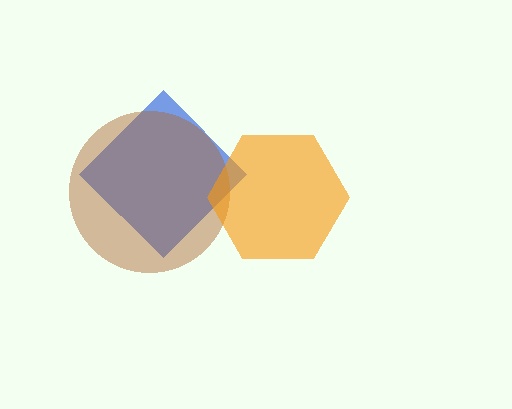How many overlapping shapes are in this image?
There are 3 overlapping shapes in the image.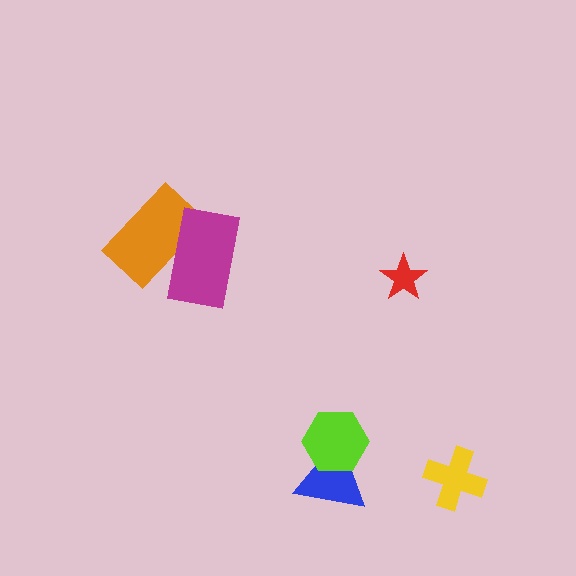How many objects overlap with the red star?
0 objects overlap with the red star.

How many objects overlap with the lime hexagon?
1 object overlaps with the lime hexagon.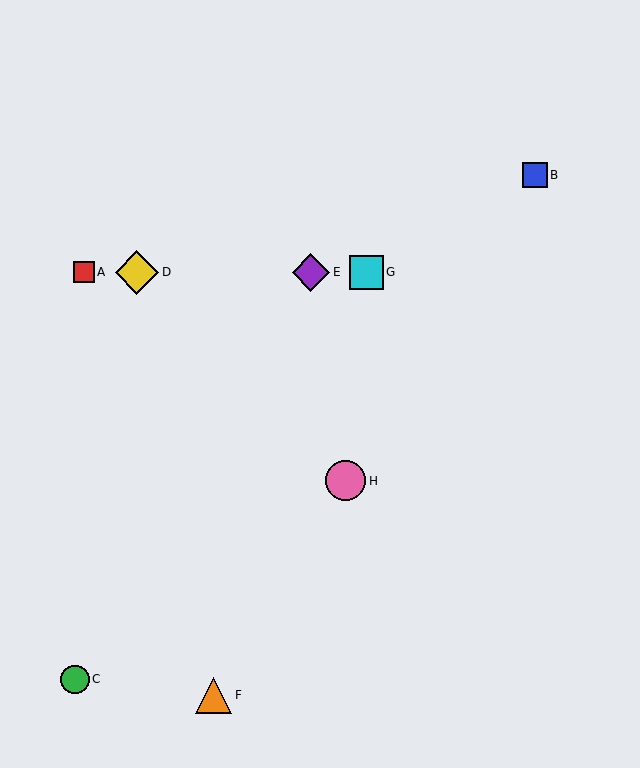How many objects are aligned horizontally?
4 objects (A, D, E, G) are aligned horizontally.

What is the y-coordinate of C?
Object C is at y≈679.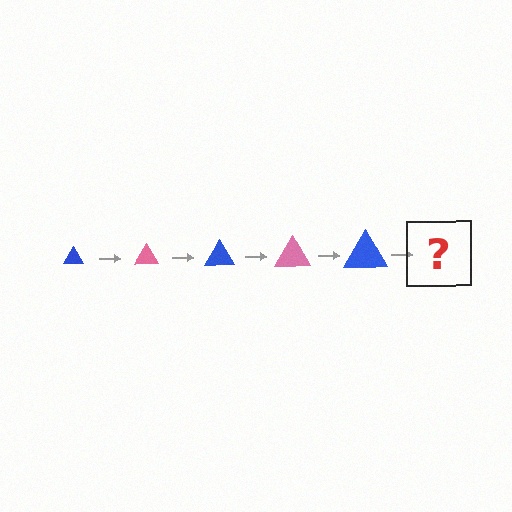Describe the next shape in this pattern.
It should be a pink triangle, larger than the previous one.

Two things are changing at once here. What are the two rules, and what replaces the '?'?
The two rules are that the triangle grows larger each step and the color cycles through blue and pink. The '?' should be a pink triangle, larger than the previous one.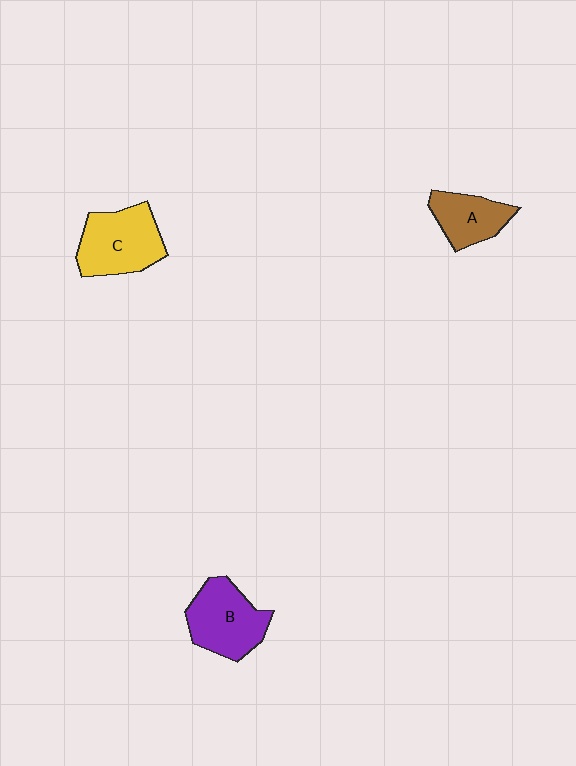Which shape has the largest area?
Shape C (yellow).